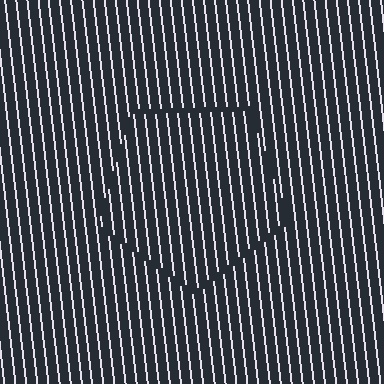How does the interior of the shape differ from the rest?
The interior of the shape contains the same grating, shifted by half a period — the contour is defined by the phase discontinuity where line-ends from the inner and outer gratings abut.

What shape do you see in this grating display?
An illusory pentagon. The interior of the shape contains the same grating, shifted by half a period — the contour is defined by the phase discontinuity where line-ends from the inner and outer gratings abut.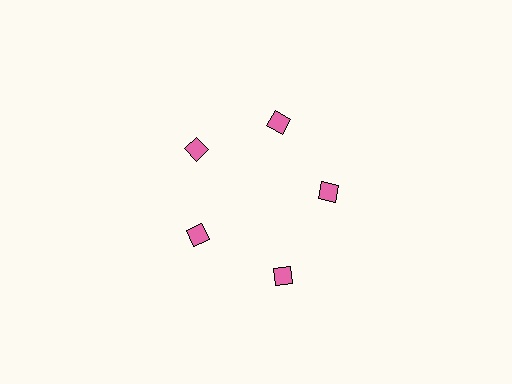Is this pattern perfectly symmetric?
No. The 5 pink diamonds are arranged in a ring, but one element near the 5 o'clock position is pushed outward from the center, breaking the 5-fold rotational symmetry.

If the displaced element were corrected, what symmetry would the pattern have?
It would have 5-fold rotational symmetry — the pattern would map onto itself every 72 degrees.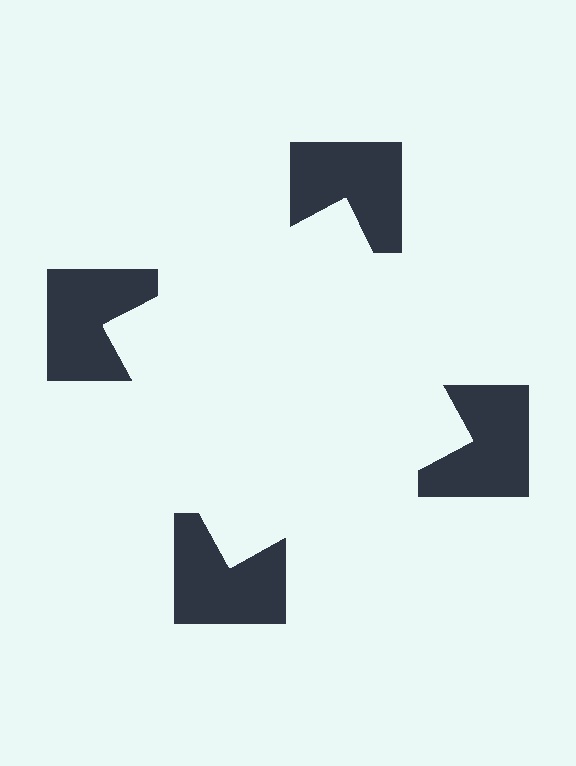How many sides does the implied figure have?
4 sides.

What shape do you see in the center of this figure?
An illusory square — its edges are inferred from the aligned wedge cuts in the notched squares, not physically drawn.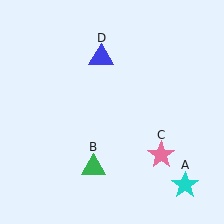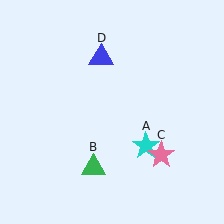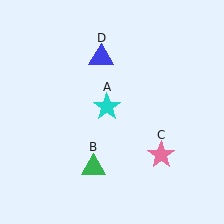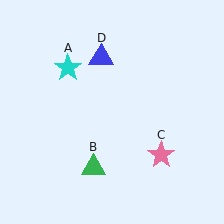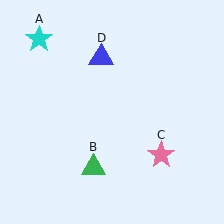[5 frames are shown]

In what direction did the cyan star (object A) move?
The cyan star (object A) moved up and to the left.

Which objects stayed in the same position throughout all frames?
Green triangle (object B) and pink star (object C) and blue triangle (object D) remained stationary.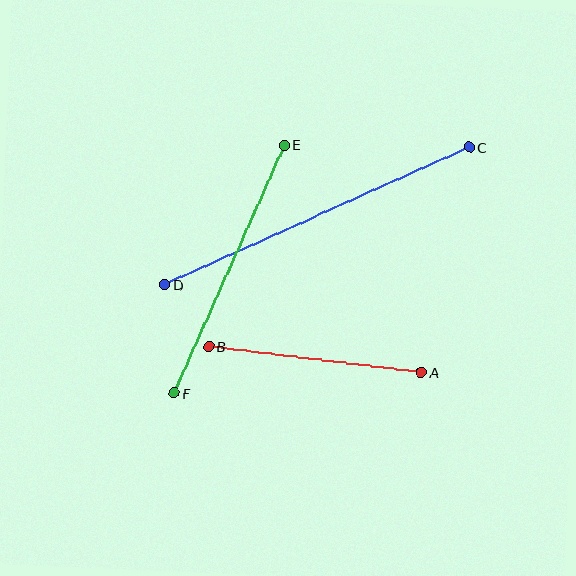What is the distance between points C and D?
The distance is approximately 334 pixels.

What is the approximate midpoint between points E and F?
The midpoint is at approximately (229, 269) pixels.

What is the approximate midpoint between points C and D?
The midpoint is at approximately (317, 216) pixels.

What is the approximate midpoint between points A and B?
The midpoint is at approximately (315, 359) pixels.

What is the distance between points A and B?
The distance is approximately 214 pixels.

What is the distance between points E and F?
The distance is approximately 271 pixels.